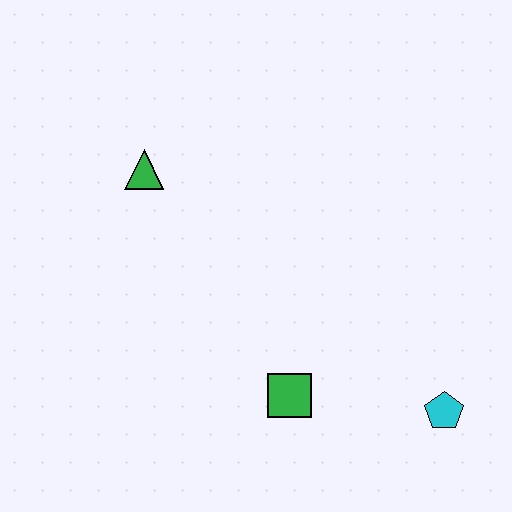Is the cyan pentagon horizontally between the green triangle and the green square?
No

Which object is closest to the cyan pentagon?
The green square is closest to the cyan pentagon.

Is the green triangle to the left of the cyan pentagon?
Yes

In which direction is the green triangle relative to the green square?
The green triangle is above the green square.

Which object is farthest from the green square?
The green triangle is farthest from the green square.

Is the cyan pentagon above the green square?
No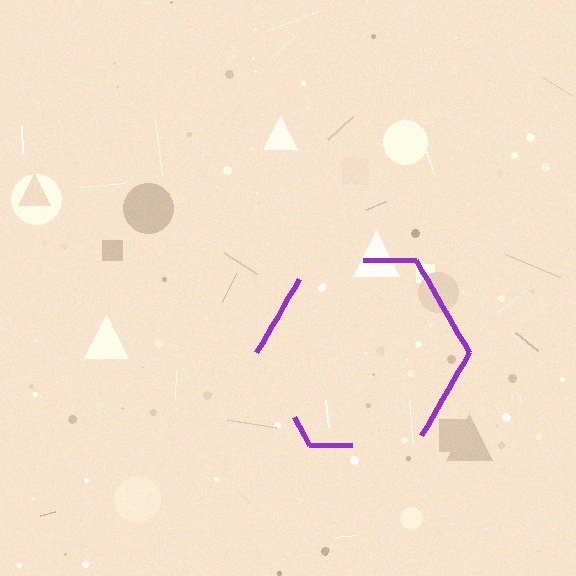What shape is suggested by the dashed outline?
The dashed outline suggests a hexagon.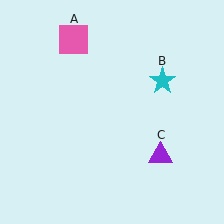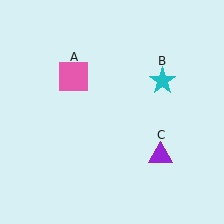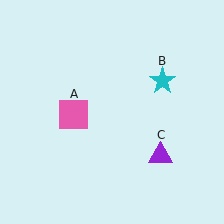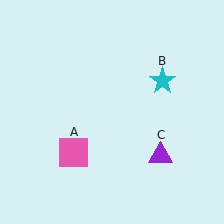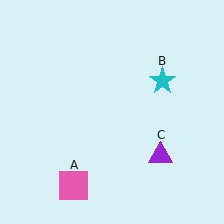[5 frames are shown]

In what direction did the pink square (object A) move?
The pink square (object A) moved down.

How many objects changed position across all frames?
1 object changed position: pink square (object A).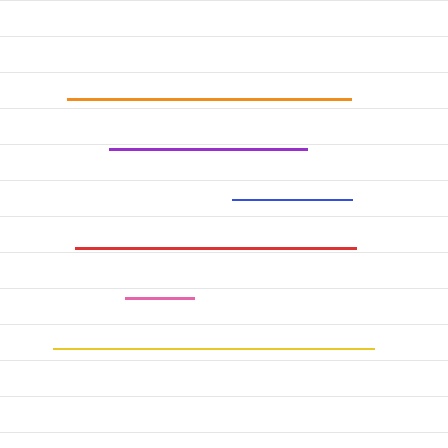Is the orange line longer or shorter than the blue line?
The orange line is longer than the blue line.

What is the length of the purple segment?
The purple segment is approximately 198 pixels long.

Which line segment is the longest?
The yellow line is the longest at approximately 321 pixels.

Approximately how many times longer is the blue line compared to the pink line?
The blue line is approximately 1.7 times the length of the pink line.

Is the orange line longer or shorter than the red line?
The orange line is longer than the red line.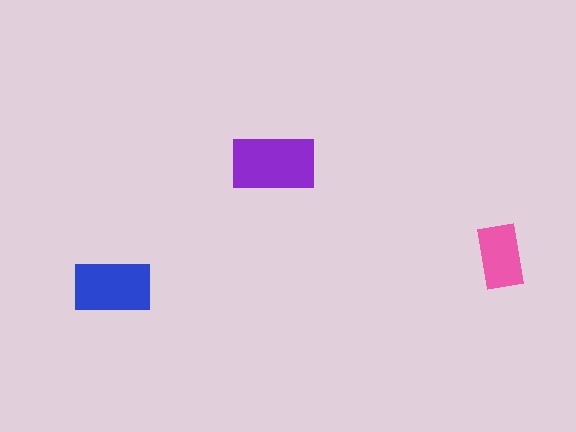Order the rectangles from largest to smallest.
the purple one, the blue one, the pink one.